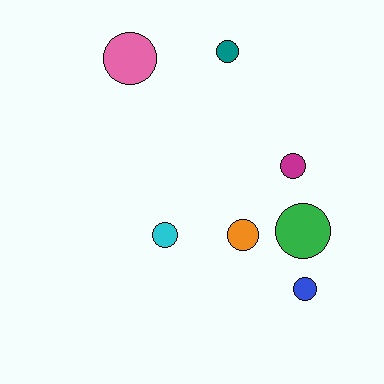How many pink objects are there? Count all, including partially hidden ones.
There is 1 pink object.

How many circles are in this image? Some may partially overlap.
There are 7 circles.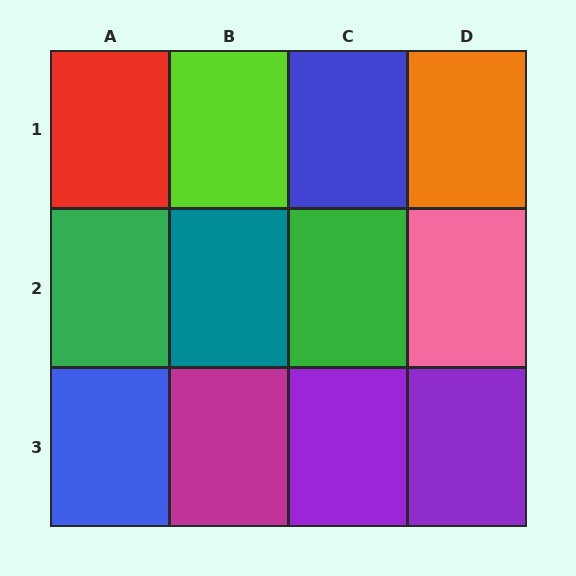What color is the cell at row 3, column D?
Purple.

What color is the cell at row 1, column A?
Red.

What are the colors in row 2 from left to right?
Green, teal, green, pink.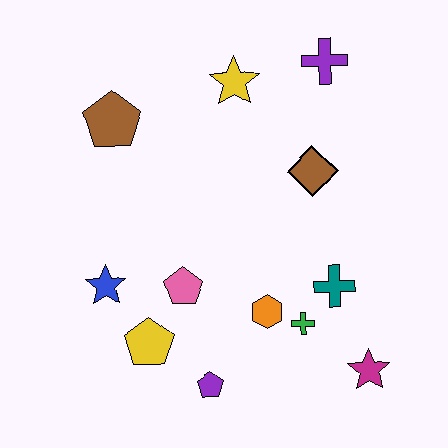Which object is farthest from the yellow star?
The magenta star is farthest from the yellow star.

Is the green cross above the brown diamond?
No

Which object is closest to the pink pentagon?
The yellow pentagon is closest to the pink pentagon.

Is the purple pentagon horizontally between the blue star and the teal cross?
Yes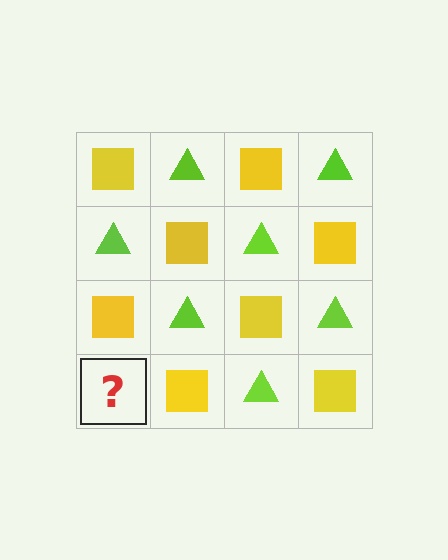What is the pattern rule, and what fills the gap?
The rule is that it alternates yellow square and lime triangle in a checkerboard pattern. The gap should be filled with a lime triangle.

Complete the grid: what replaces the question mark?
The question mark should be replaced with a lime triangle.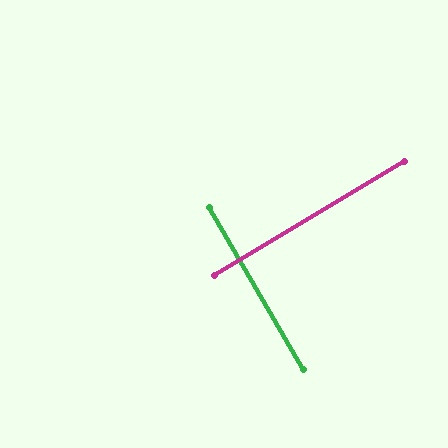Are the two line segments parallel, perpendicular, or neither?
Perpendicular — they meet at approximately 89°.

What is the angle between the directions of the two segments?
Approximately 89 degrees.